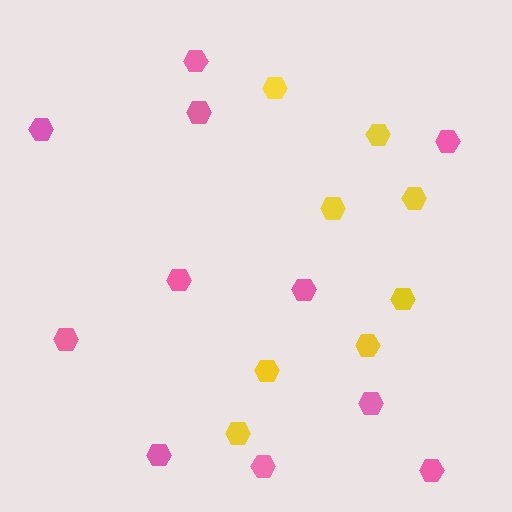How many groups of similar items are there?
There are 2 groups: one group of yellow hexagons (8) and one group of pink hexagons (11).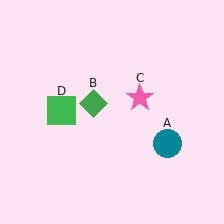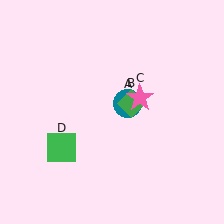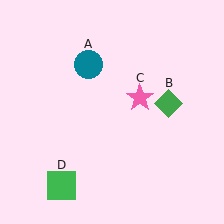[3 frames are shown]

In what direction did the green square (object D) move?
The green square (object D) moved down.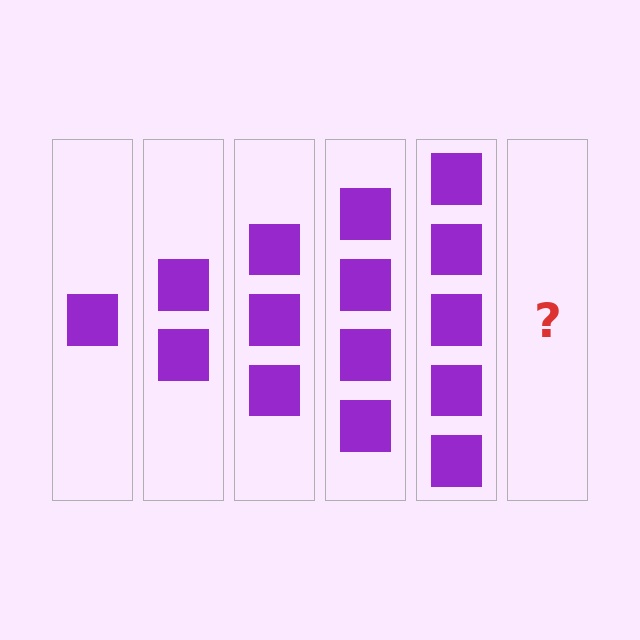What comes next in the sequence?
The next element should be 6 squares.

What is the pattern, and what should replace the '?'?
The pattern is that each step adds one more square. The '?' should be 6 squares.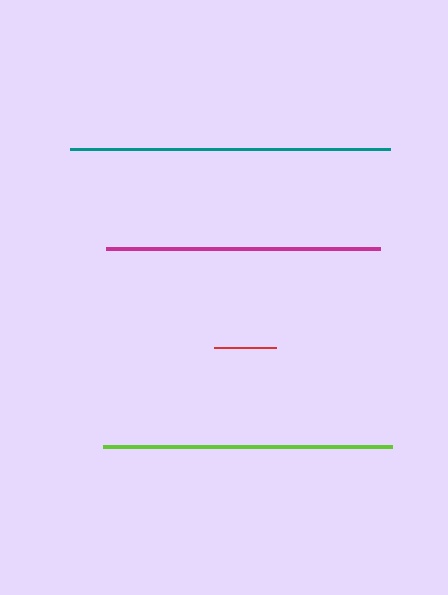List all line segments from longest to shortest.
From longest to shortest: teal, lime, magenta, red.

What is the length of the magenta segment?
The magenta segment is approximately 274 pixels long.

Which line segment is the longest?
The teal line is the longest at approximately 320 pixels.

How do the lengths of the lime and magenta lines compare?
The lime and magenta lines are approximately the same length.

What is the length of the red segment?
The red segment is approximately 62 pixels long.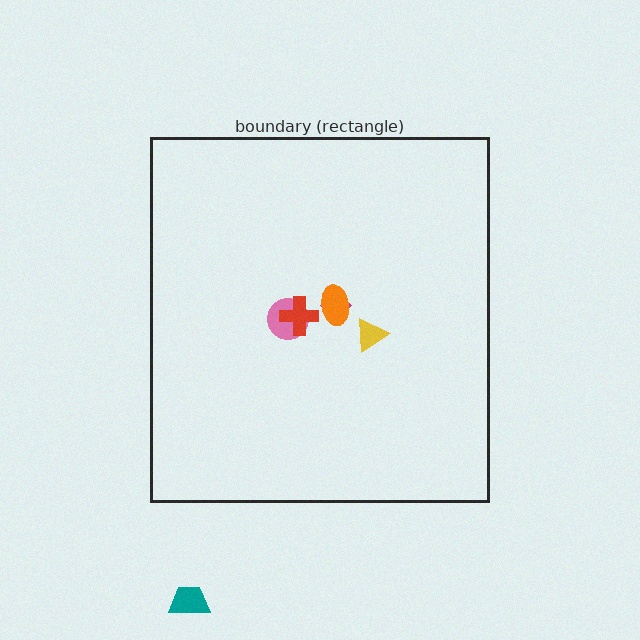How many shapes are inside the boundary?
5 inside, 1 outside.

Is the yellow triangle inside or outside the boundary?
Inside.